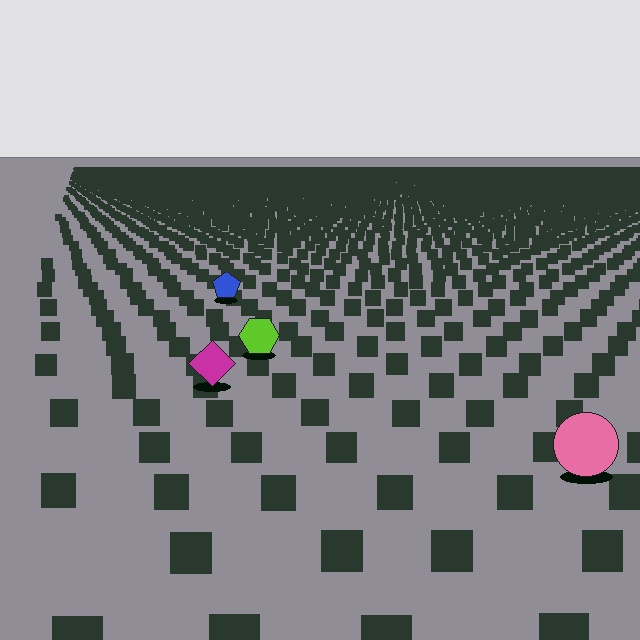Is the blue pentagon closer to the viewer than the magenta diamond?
No. The magenta diamond is closer — you can tell from the texture gradient: the ground texture is coarser near it.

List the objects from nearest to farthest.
From nearest to farthest: the pink circle, the magenta diamond, the lime hexagon, the blue pentagon.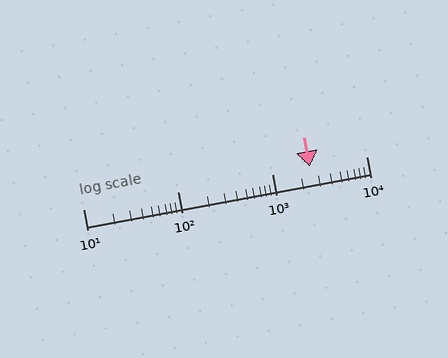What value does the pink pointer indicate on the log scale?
The pointer indicates approximately 2500.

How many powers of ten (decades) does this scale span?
The scale spans 3 decades, from 10 to 10000.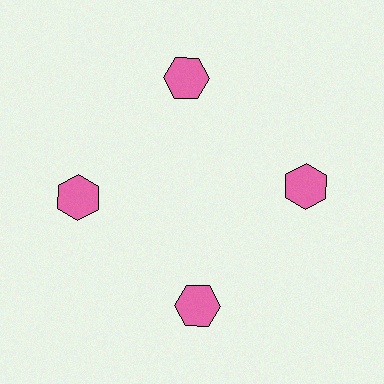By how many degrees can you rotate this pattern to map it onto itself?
The pattern maps onto itself every 90 degrees of rotation.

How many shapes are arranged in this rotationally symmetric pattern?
There are 4 shapes, arranged in 4 groups of 1.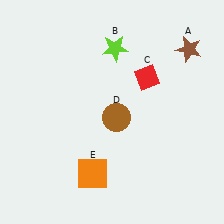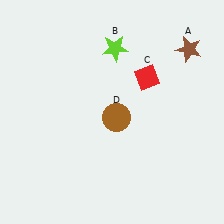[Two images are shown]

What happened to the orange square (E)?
The orange square (E) was removed in Image 2. It was in the bottom-left area of Image 1.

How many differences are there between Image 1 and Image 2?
There is 1 difference between the two images.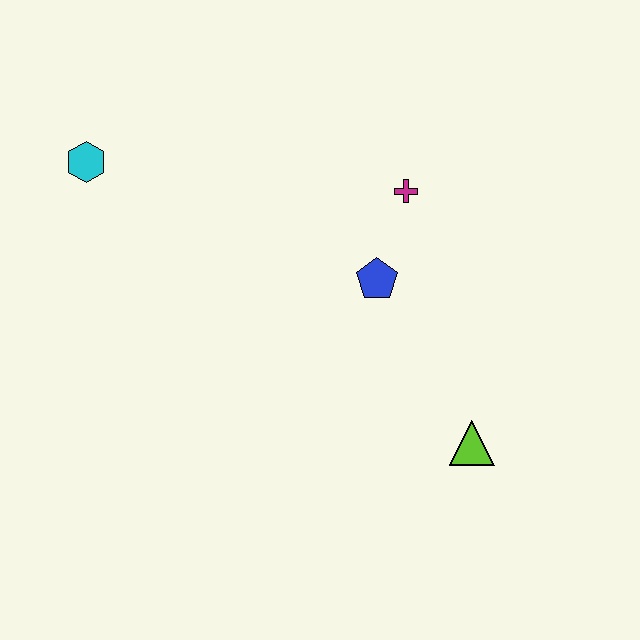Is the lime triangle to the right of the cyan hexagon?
Yes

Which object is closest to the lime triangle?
The blue pentagon is closest to the lime triangle.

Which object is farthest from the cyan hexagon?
The lime triangle is farthest from the cyan hexagon.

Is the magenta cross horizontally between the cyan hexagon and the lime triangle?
Yes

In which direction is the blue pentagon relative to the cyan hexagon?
The blue pentagon is to the right of the cyan hexagon.